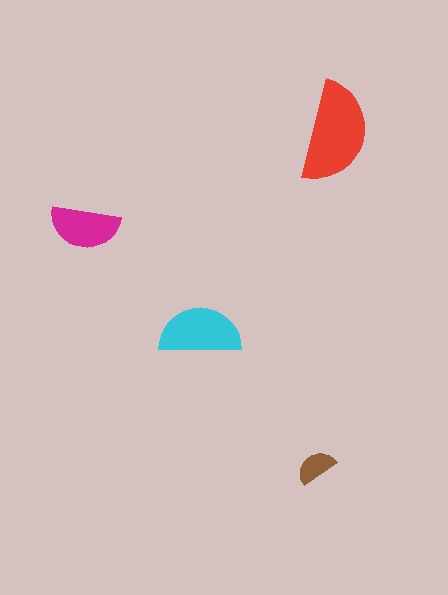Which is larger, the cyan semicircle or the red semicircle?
The red one.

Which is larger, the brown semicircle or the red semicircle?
The red one.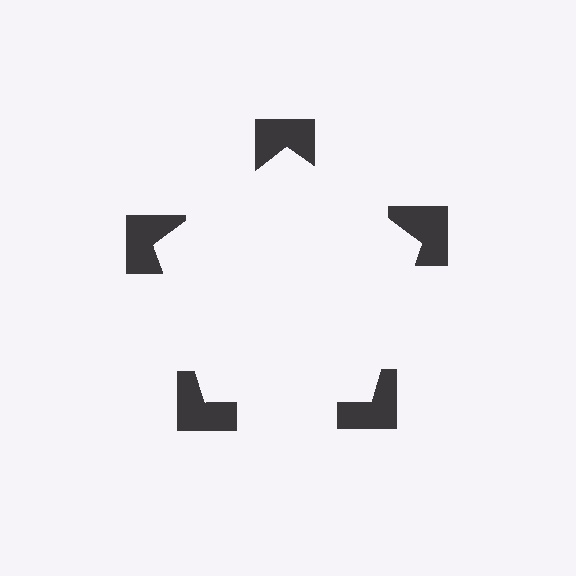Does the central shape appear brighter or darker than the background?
It typically appears slightly brighter than the background, even though no actual brightness change is drawn.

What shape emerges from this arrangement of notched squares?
An illusory pentagon — its edges are inferred from the aligned wedge cuts in the notched squares, not physically drawn.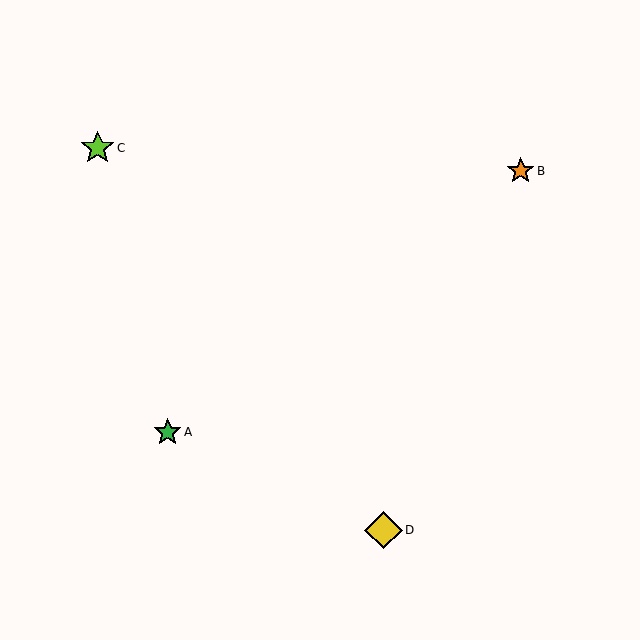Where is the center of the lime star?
The center of the lime star is at (98, 148).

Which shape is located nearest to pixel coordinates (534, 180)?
The orange star (labeled B) at (521, 171) is nearest to that location.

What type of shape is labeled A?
Shape A is a green star.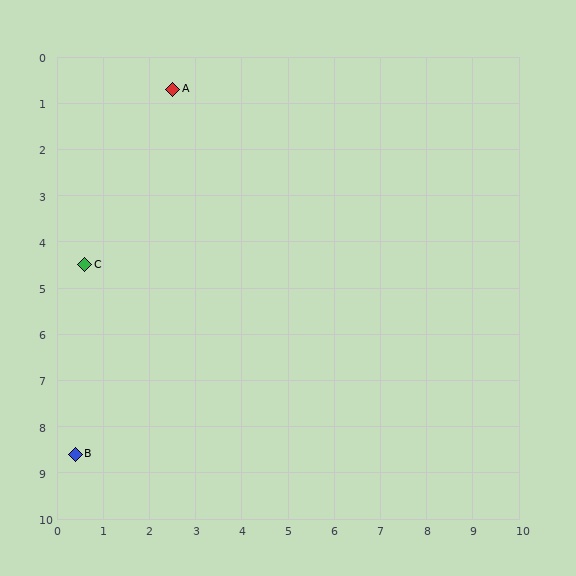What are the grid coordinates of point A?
Point A is at approximately (2.5, 0.7).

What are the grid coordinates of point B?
Point B is at approximately (0.4, 8.6).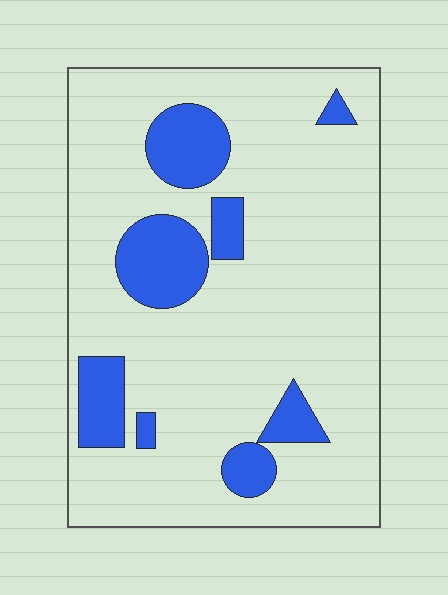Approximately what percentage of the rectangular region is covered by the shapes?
Approximately 20%.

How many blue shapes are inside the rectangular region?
8.